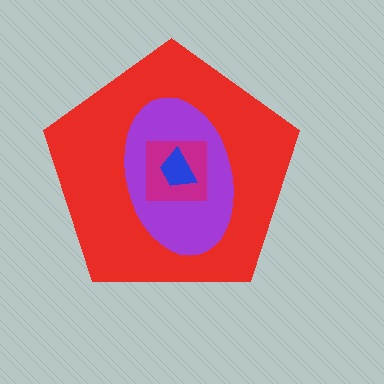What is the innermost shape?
The blue trapezoid.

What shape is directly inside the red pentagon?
The purple ellipse.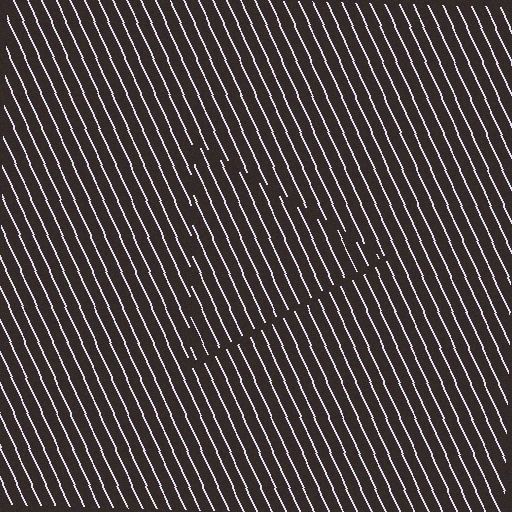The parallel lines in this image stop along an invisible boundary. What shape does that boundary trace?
An illusory triangle. The interior of the shape contains the same grating, shifted by half a period — the contour is defined by the phase discontinuity where line-ends from the inner and outer gratings abut.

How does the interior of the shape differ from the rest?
The interior of the shape contains the same grating, shifted by half a period — the contour is defined by the phase discontinuity where line-ends from the inner and outer gratings abut.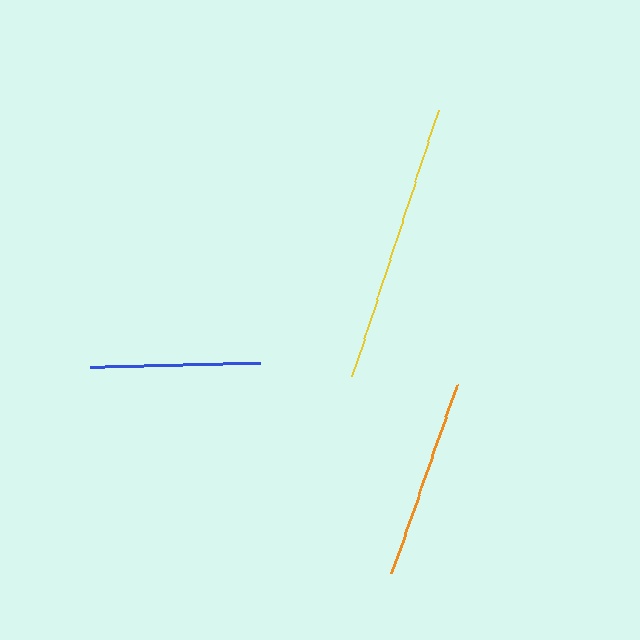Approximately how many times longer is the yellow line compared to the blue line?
The yellow line is approximately 1.6 times the length of the blue line.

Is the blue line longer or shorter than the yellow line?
The yellow line is longer than the blue line.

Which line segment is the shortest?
The blue line is the shortest at approximately 170 pixels.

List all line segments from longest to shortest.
From longest to shortest: yellow, orange, blue.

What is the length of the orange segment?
The orange segment is approximately 200 pixels long.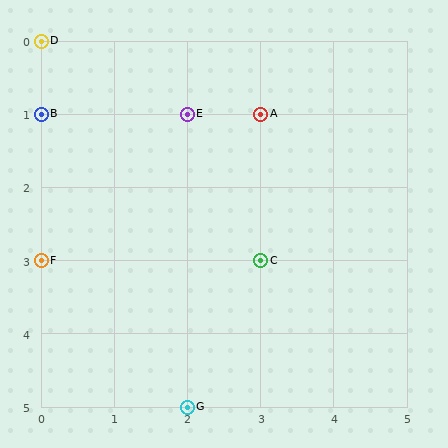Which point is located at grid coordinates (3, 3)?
Point C is at (3, 3).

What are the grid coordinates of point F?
Point F is at grid coordinates (0, 3).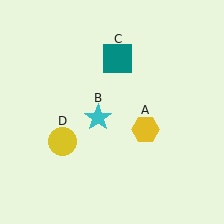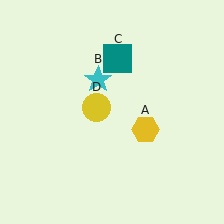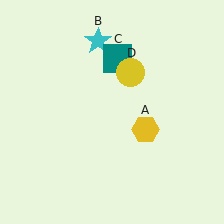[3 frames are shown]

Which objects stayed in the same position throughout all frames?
Yellow hexagon (object A) and teal square (object C) remained stationary.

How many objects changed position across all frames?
2 objects changed position: cyan star (object B), yellow circle (object D).